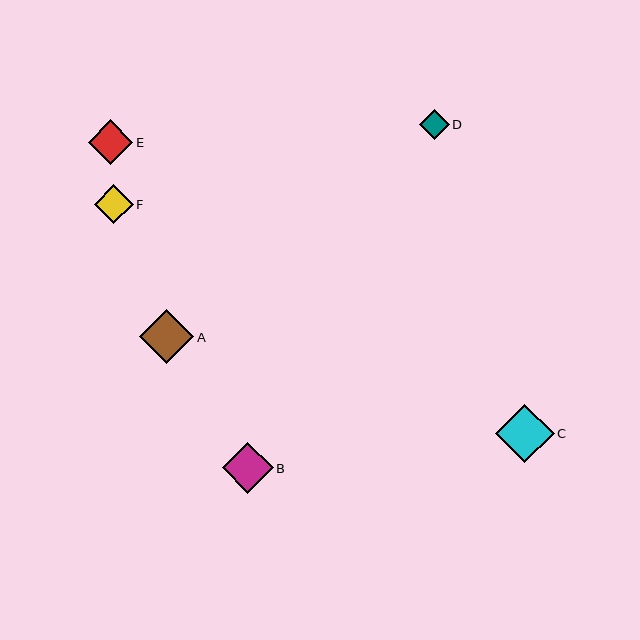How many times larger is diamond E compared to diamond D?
Diamond E is approximately 1.5 times the size of diamond D.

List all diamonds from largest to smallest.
From largest to smallest: C, A, B, E, F, D.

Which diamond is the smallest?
Diamond D is the smallest with a size of approximately 30 pixels.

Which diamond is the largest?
Diamond C is the largest with a size of approximately 58 pixels.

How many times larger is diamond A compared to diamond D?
Diamond A is approximately 1.8 times the size of diamond D.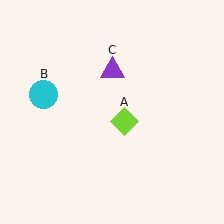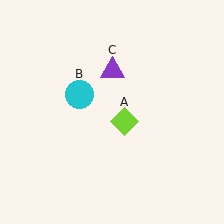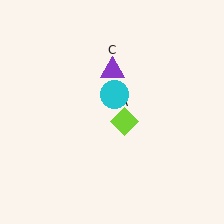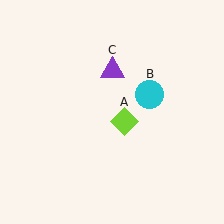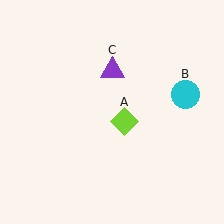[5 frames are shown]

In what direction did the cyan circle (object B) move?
The cyan circle (object B) moved right.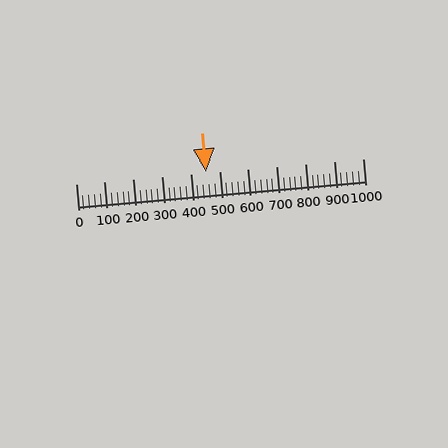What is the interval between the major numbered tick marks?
The major tick marks are spaced 100 units apart.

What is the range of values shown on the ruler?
The ruler shows values from 0 to 1000.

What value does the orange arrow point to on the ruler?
The orange arrow points to approximately 453.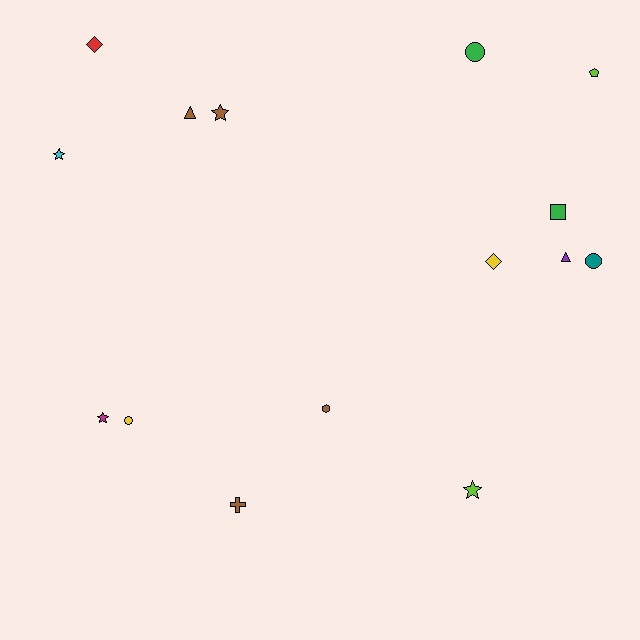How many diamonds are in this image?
There are 2 diamonds.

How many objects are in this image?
There are 15 objects.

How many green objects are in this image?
There are 2 green objects.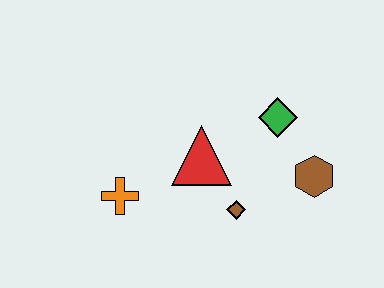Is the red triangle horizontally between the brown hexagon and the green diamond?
No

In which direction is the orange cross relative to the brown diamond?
The orange cross is to the left of the brown diamond.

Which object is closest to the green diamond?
The brown hexagon is closest to the green diamond.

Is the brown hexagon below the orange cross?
No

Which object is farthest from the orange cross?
The brown hexagon is farthest from the orange cross.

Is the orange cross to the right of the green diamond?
No